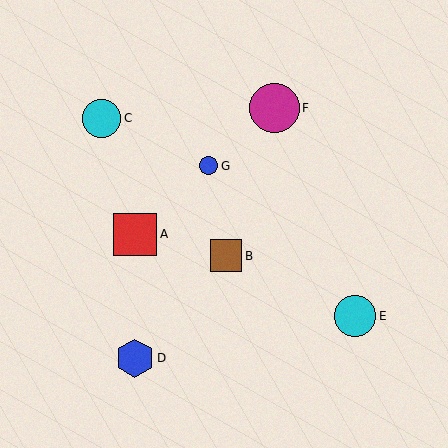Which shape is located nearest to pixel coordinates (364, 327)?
The cyan circle (labeled E) at (355, 316) is nearest to that location.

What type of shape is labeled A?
Shape A is a red square.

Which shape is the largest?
The magenta circle (labeled F) is the largest.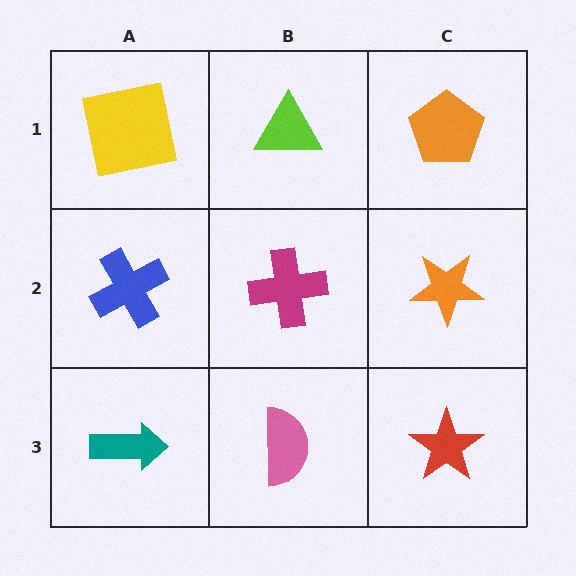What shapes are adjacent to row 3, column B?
A magenta cross (row 2, column B), a teal arrow (row 3, column A), a red star (row 3, column C).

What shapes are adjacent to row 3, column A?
A blue cross (row 2, column A), a pink semicircle (row 3, column B).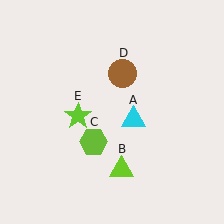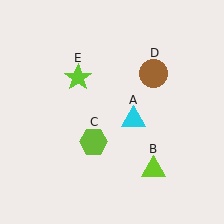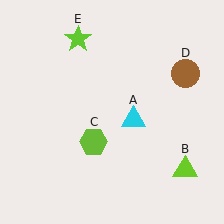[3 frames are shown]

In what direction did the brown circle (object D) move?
The brown circle (object D) moved right.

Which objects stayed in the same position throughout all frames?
Cyan triangle (object A) and lime hexagon (object C) remained stationary.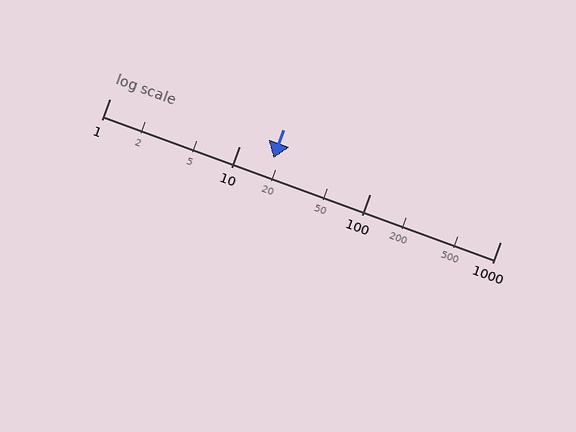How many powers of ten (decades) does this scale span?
The scale spans 3 decades, from 1 to 1000.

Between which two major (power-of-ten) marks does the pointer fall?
The pointer is between 10 and 100.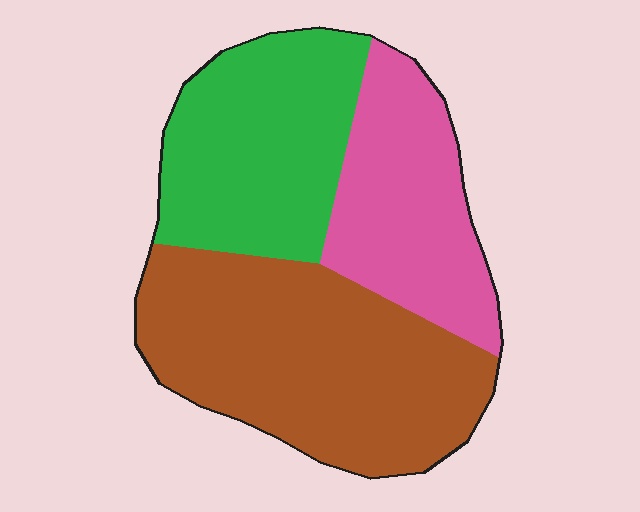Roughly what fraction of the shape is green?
Green covers around 30% of the shape.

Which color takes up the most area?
Brown, at roughly 45%.